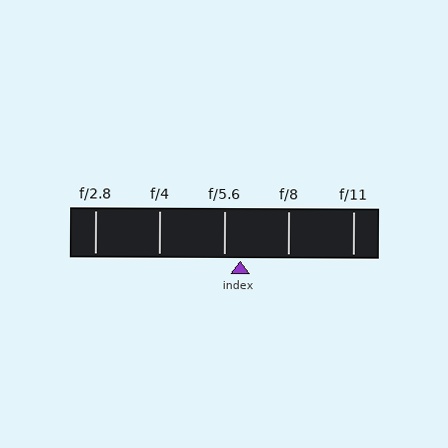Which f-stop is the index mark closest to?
The index mark is closest to f/5.6.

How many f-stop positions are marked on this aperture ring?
There are 5 f-stop positions marked.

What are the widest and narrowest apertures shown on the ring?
The widest aperture shown is f/2.8 and the narrowest is f/11.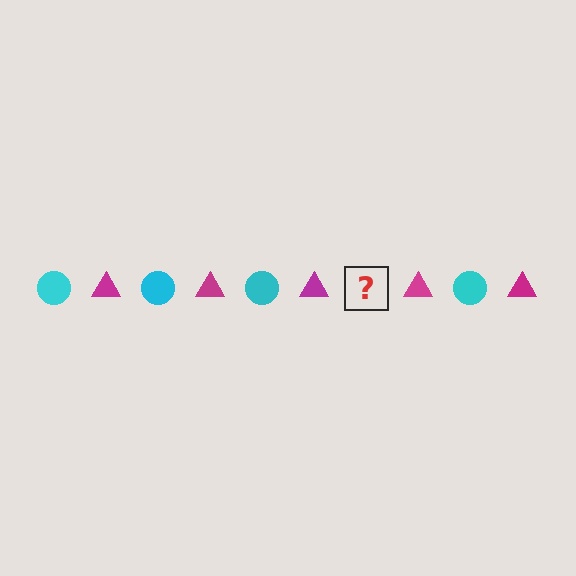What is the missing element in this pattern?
The missing element is a cyan circle.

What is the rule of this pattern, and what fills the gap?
The rule is that the pattern alternates between cyan circle and magenta triangle. The gap should be filled with a cyan circle.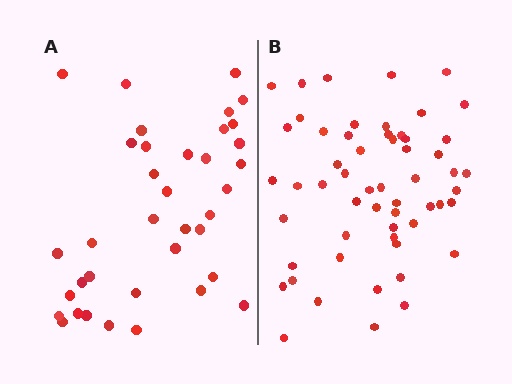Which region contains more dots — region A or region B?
Region B (the right region) has more dots.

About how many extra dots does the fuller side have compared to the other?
Region B has approximately 20 more dots than region A.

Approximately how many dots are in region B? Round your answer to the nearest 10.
About 60 dots. (The exact count is 56, which rounds to 60.)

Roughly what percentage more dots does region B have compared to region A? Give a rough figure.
About 50% more.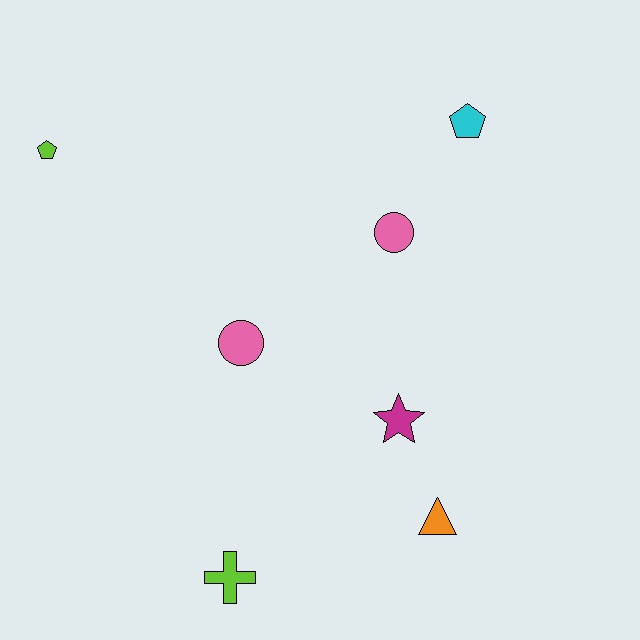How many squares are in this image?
There are no squares.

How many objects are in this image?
There are 7 objects.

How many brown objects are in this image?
There are no brown objects.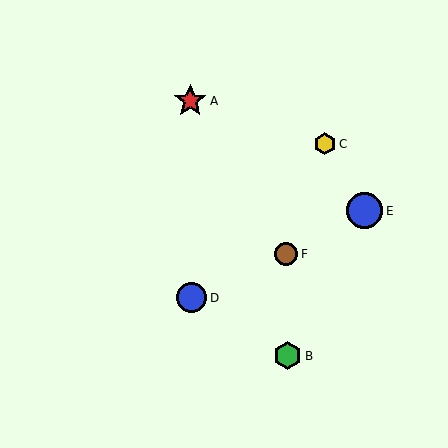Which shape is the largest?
The blue circle (labeled E) is the largest.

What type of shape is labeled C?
Shape C is a yellow hexagon.